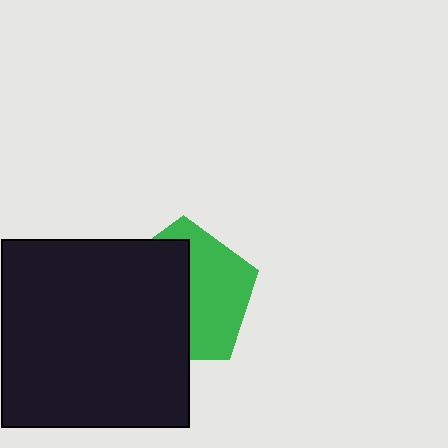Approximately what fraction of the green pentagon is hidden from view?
Roughly 52% of the green pentagon is hidden behind the black square.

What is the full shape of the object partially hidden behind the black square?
The partially hidden object is a green pentagon.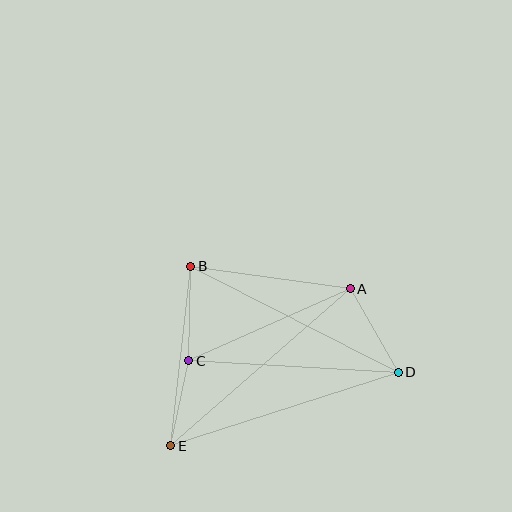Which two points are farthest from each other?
Points D and E are farthest from each other.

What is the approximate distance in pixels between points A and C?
The distance between A and C is approximately 177 pixels.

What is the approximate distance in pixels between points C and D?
The distance between C and D is approximately 210 pixels.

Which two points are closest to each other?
Points C and E are closest to each other.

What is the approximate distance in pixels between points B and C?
The distance between B and C is approximately 95 pixels.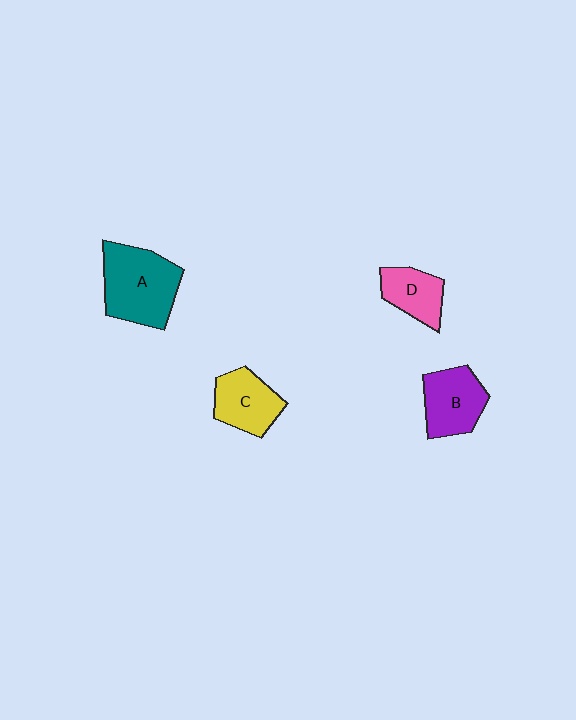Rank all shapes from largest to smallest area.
From largest to smallest: A (teal), B (purple), C (yellow), D (pink).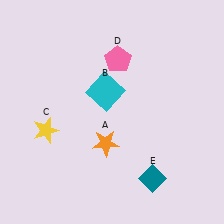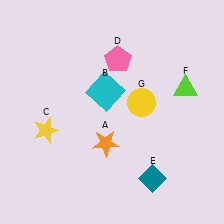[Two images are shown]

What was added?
A lime triangle (F), a yellow circle (G) were added in Image 2.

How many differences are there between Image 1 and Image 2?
There are 2 differences between the two images.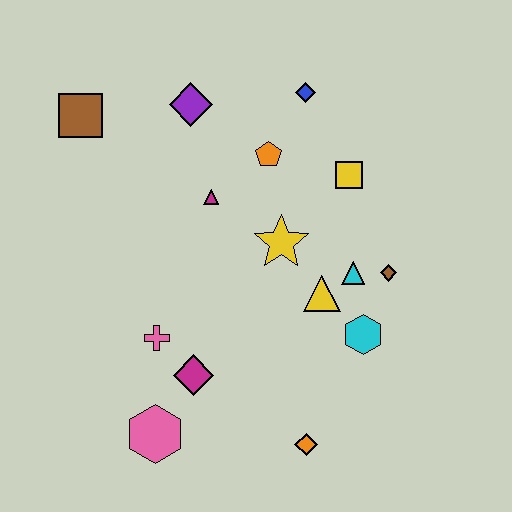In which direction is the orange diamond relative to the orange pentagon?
The orange diamond is below the orange pentagon.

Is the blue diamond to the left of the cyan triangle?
Yes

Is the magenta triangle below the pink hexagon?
No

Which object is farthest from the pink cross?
The blue diamond is farthest from the pink cross.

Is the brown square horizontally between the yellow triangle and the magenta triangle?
No